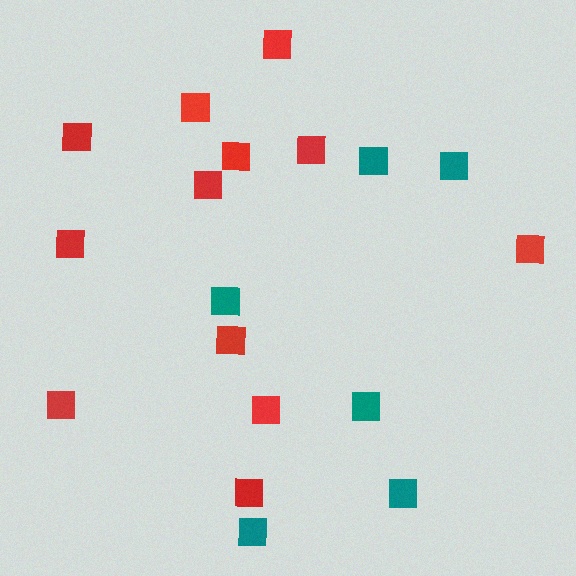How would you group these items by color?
There are 2 groups: one group of red squares (12) and one group of teal squares (6).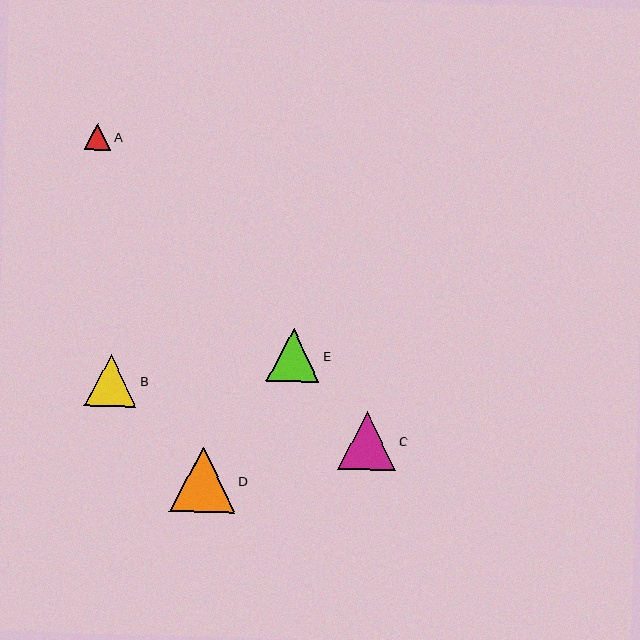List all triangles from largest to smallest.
From largest to smallest: D, C, E, B, A.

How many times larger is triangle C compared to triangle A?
Triangle C is approximately 2.2 times the size of triangle A.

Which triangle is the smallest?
Triangle A is the smallest with a size of approximately 27 pixels.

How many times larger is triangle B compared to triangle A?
Triangle B is approximately 1.9 times the size of triangle A.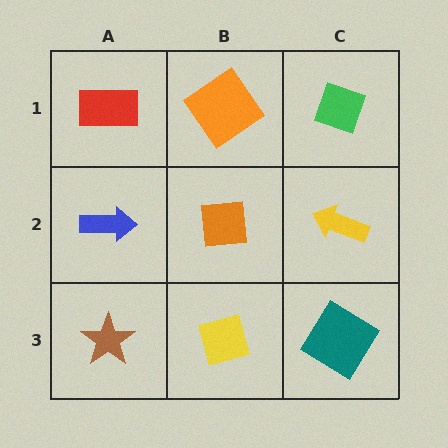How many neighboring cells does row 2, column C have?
3.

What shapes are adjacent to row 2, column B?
An orange diamond (row 1, column B), a yellow square (row 3, column B), a blue arrow (row 2, column A), a yellow arrow (row 2, column C).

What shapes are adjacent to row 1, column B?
An orange square (row 2, column B), a red rectangle (row 1, column A), a green diamond (row 1, column C).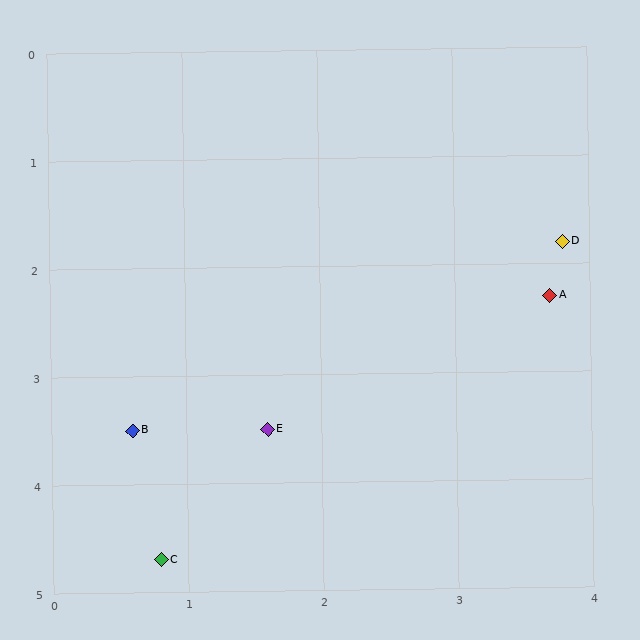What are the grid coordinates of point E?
Point E is at approximately (1.6, 3.5).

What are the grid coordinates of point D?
Point D is at approximately (3.8, 1.8).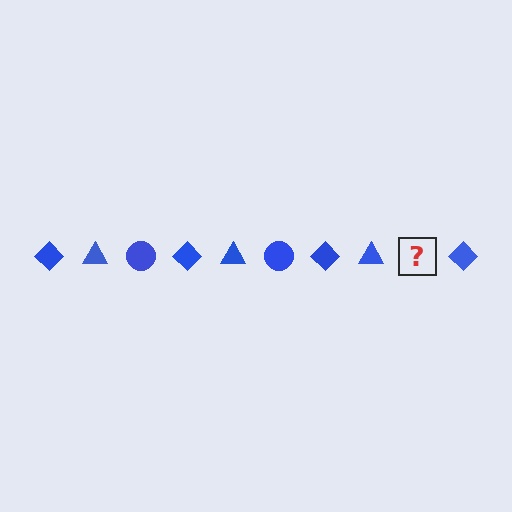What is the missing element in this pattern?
The missing element is a blue circle.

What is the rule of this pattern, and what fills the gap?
The rule is that the pattern cycles through diamond, triangle, circle shapes in blue. The gap should be filled with a blue circle.